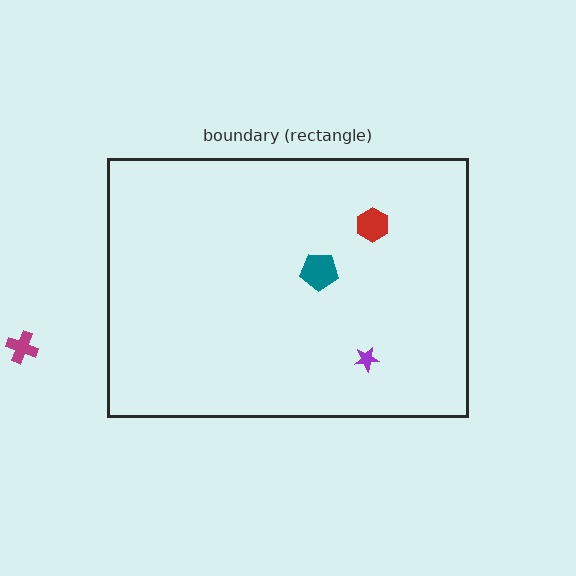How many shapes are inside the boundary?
3 inside, 1 outside.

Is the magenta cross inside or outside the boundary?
Outside.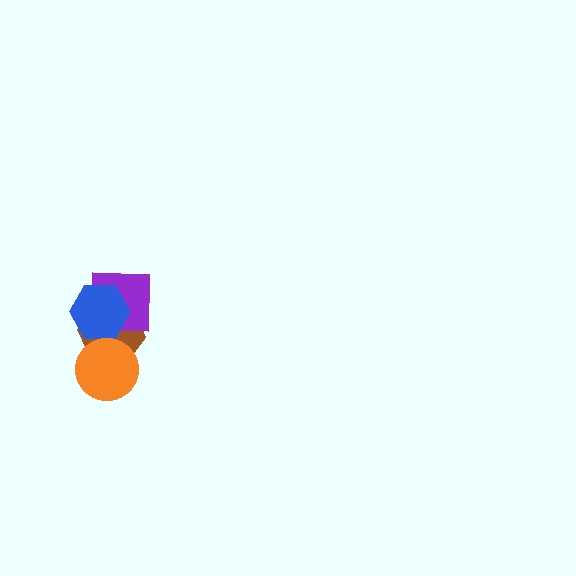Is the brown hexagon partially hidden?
Yes, it is partially covered by another shape.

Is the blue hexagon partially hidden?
No, no other shape covers it.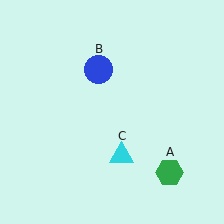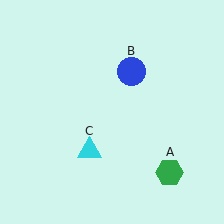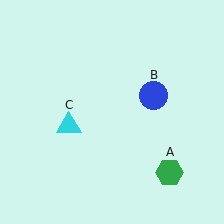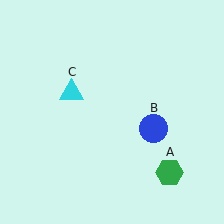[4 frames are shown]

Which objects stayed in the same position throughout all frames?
Green hexagon (object A) remained stationary.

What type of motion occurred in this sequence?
The blue circle (object B), cyan triangle (object C) rotated clockwise around the center of the scene.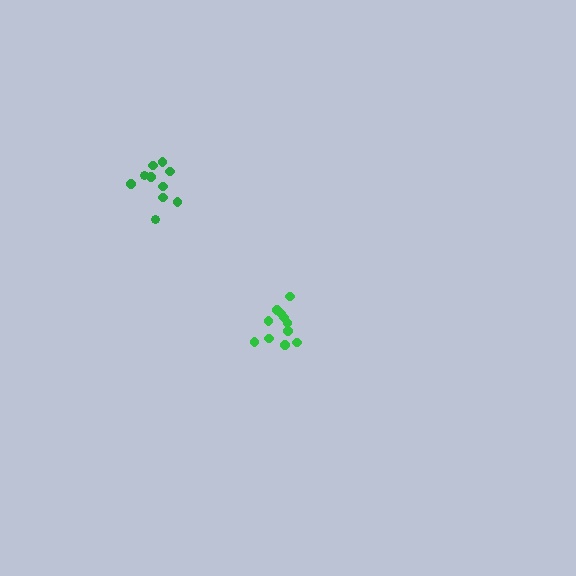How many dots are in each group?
Group 1: 10 dots, Group 2: 11 dots (21 total).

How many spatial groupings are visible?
There are 2 spatial groupings.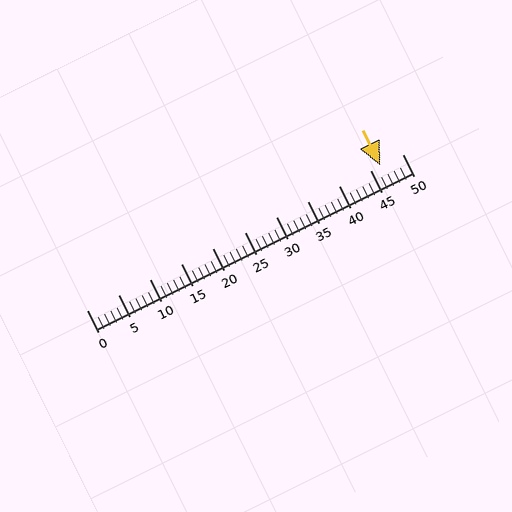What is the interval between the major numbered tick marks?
The major tick marks are spaced 5 units apart.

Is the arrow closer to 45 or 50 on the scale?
The arrow is closer to 45.